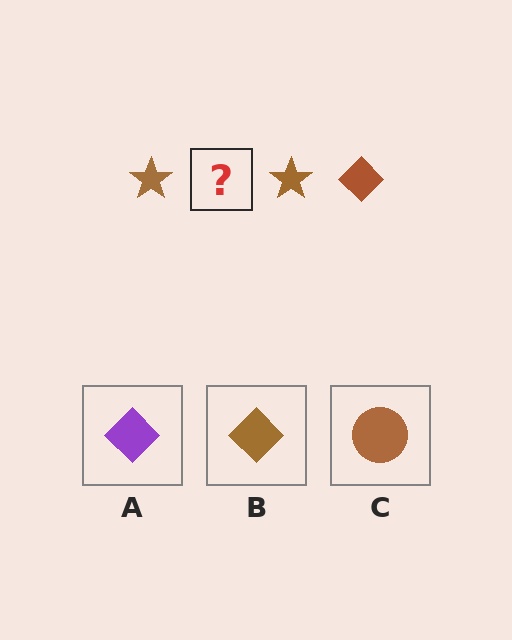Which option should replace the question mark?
Option B.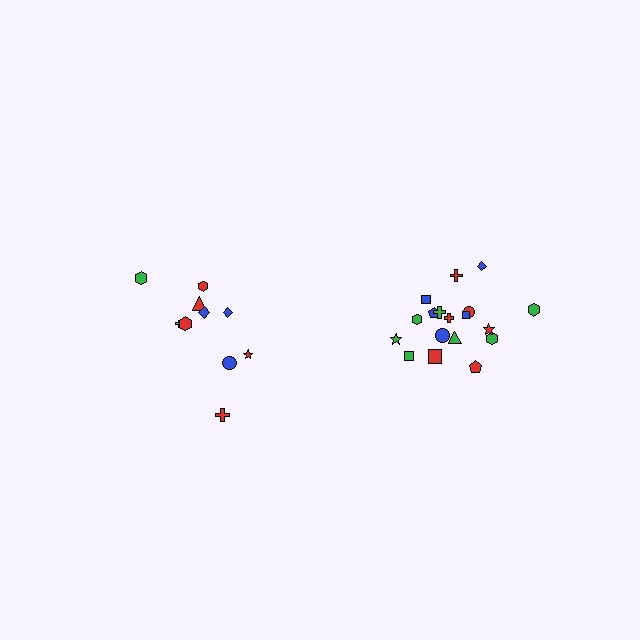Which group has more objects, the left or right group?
The right group.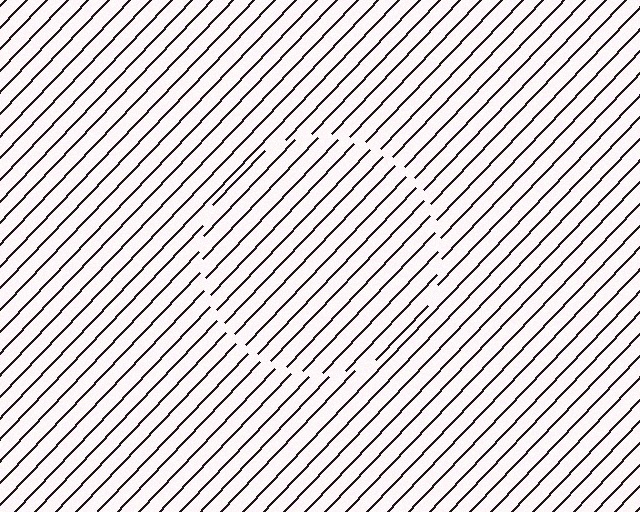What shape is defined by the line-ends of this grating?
An illusory circle. The interior of the shape contains the same grating, shifted by half a period — the contour is defined by the phase discontinuity where line-ends from the inner and outer gratings abut.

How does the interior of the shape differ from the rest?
The interior of the shape contains the same grating, shifted by half a period — the contour is defined by the phase discontinuity where line-ends from the inner and outer gratings abut.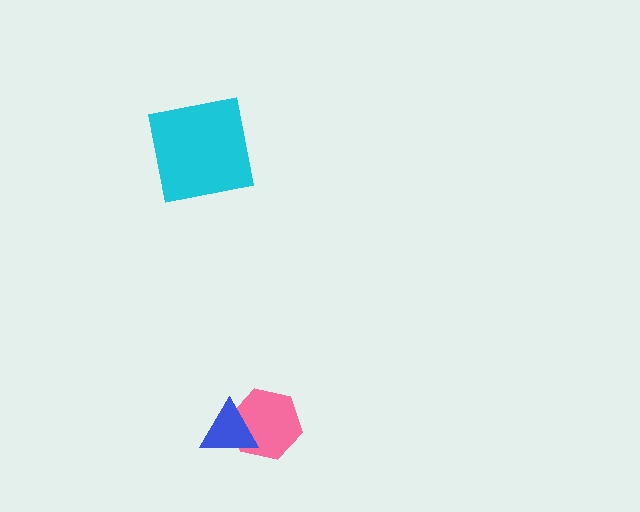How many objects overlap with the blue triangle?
1 object overlaps with the blue triangle.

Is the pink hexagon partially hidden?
Yes, it is partially covered by another shape.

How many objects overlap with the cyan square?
0 objects overlap with the cyan square.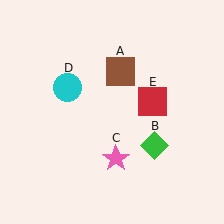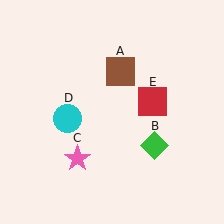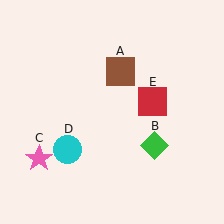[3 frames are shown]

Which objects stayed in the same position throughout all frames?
Brown square (object A) and green diamond (object B) and red square (object E) remained stationary.